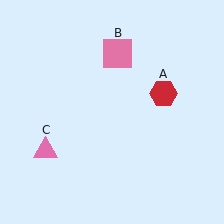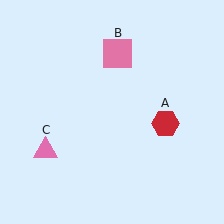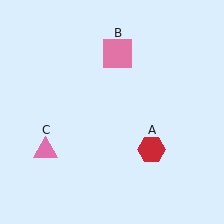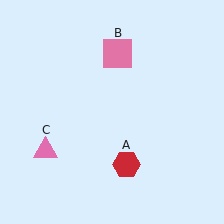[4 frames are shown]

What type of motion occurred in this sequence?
The red hexagon (object A) rotated clockwise around the center of the scene.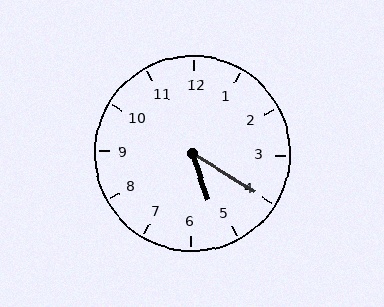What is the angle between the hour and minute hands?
Approximately 40 degrees.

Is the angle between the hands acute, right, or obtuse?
It is acute.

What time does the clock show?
5:20.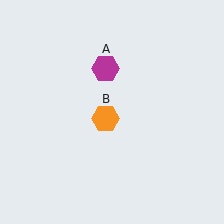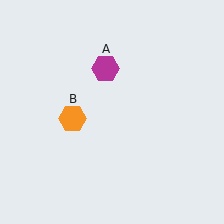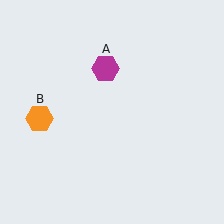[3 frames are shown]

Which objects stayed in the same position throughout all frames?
Magenta hexagon (object A) remained stationary.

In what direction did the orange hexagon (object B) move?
The orange hexagon (object B) moved left.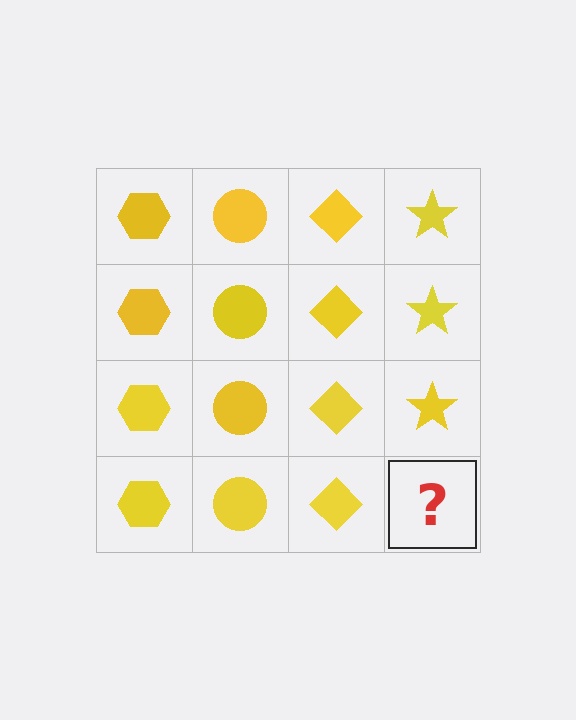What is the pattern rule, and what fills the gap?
The rule is that each column has a consistent shape. The gap should be filled with a yellow star.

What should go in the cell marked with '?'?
The missing cell should contain a yellow star.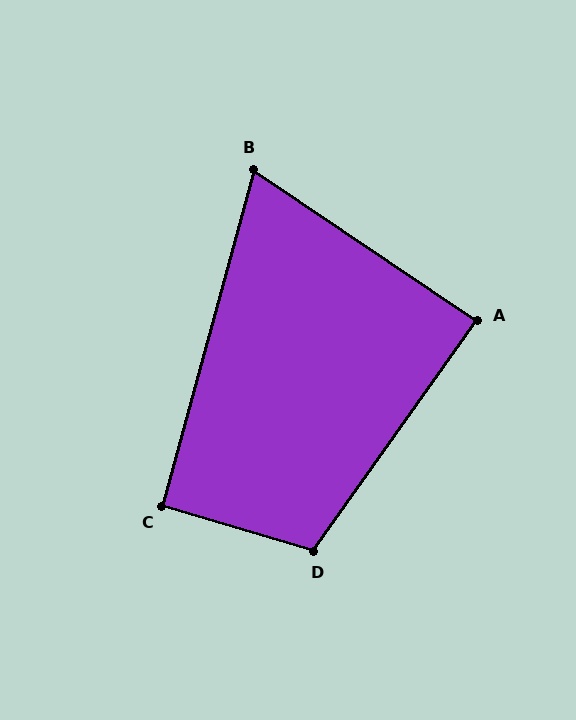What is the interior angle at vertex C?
Approximately 91 degrees (approximately right).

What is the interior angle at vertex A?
Approximately 89 degrees (approximately right).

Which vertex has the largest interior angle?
D, at approximately 109 degrees.